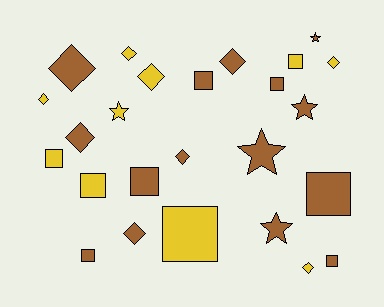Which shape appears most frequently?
Diamond, with 10 objects.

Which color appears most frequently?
Brown, with 15 objects.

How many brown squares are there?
There are 6 brown squares.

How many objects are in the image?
There are 25 objects.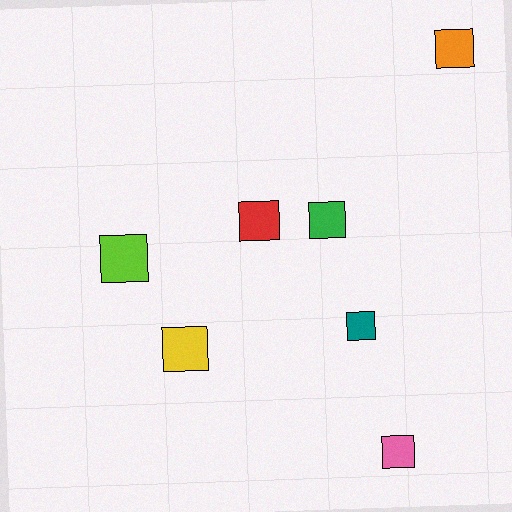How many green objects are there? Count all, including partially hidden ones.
There is 1 green object.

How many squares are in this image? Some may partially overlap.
There are 7 squares.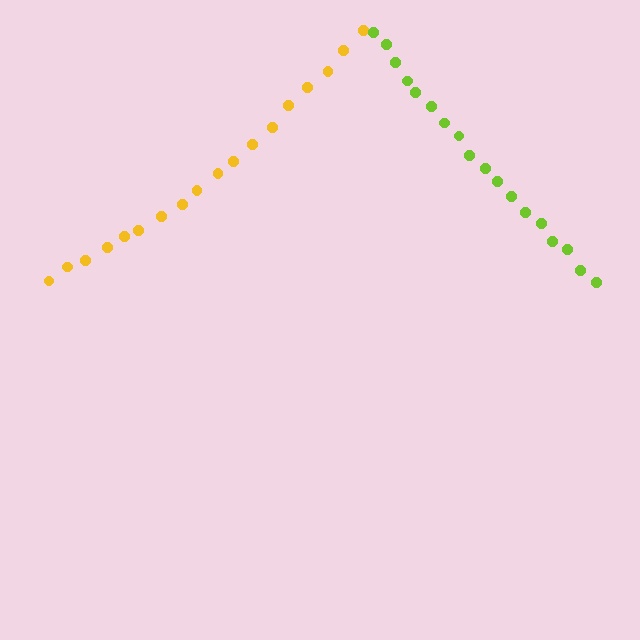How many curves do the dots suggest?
There are 2 distinct paths.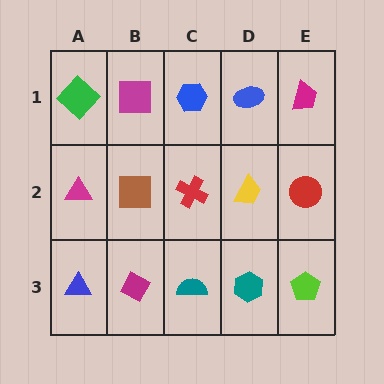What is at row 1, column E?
A magenta trapezoid.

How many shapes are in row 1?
5 shapes.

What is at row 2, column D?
A yellow trapezoid.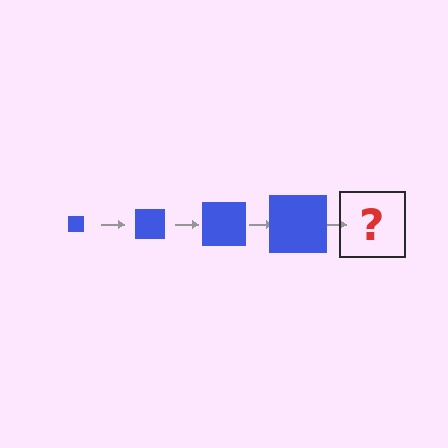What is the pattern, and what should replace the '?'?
The pattern is that the square gets progressively larger each step. The '?' should be a blue square, larger than the previous one.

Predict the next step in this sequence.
The next step is a blue square, larger than the previous one.